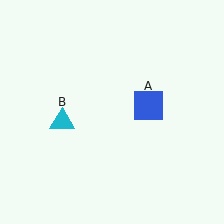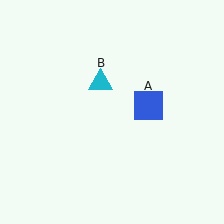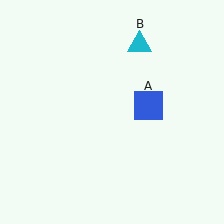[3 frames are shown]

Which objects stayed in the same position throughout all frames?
Blue square (object A) remained stationary.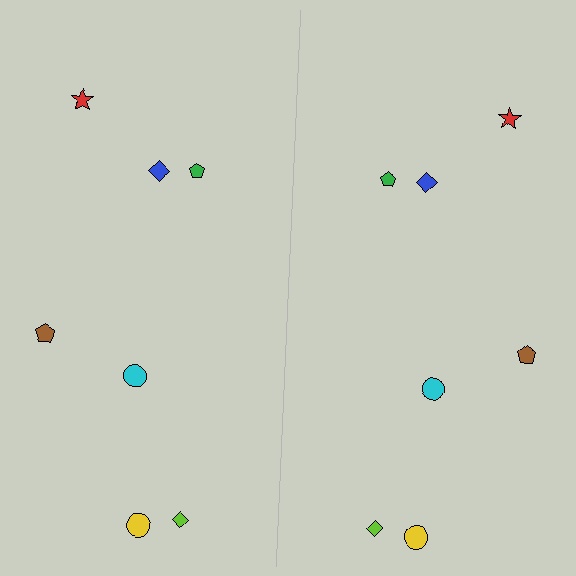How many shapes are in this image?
There are 14 shapes in this image.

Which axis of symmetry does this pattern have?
The pattern has a vertical axis of symmetry running through the center of the image.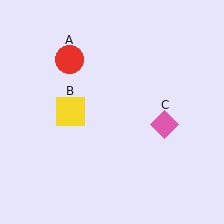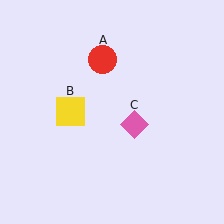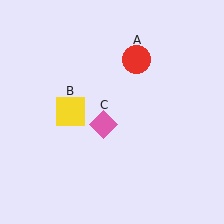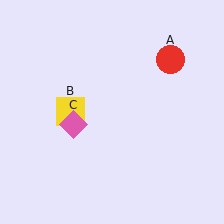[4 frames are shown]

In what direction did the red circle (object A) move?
The red circle (object A) moved right.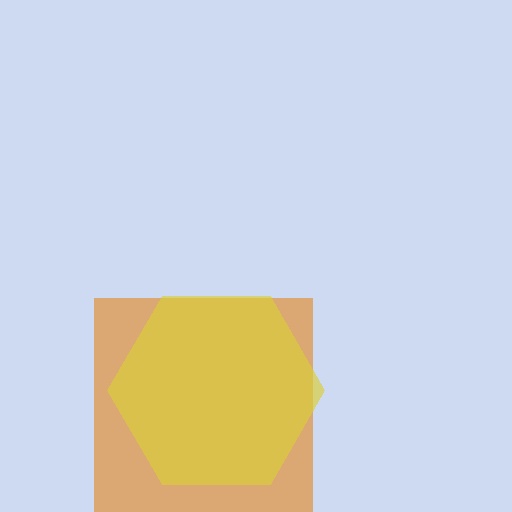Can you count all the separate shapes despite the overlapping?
Yes, there are 2 separate shapes.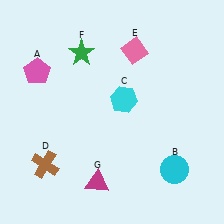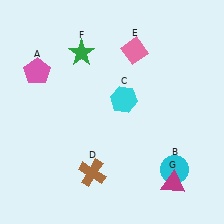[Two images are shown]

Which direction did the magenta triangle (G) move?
The magenta triangle (G) moved right.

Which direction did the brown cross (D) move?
The brown cross (D) moved right.